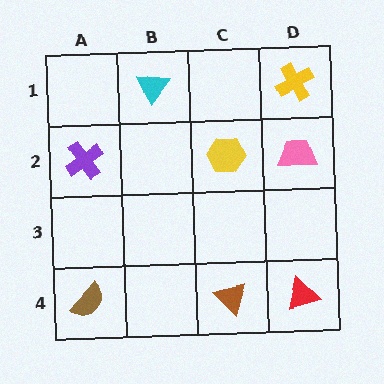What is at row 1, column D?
A yellow cross.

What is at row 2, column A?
A purple cross.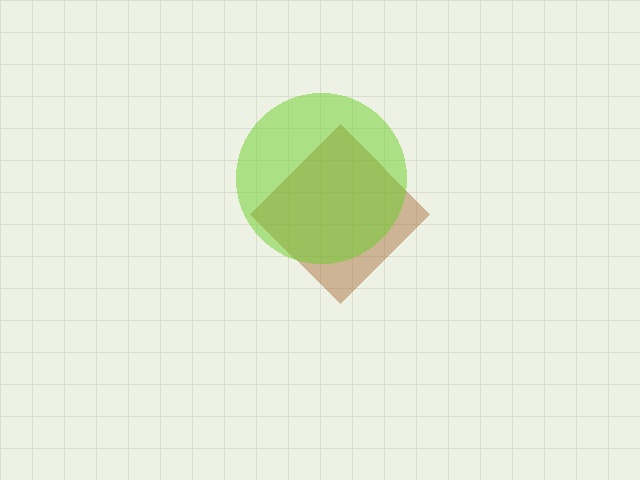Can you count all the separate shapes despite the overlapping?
Yes, there are 2 separate shapes.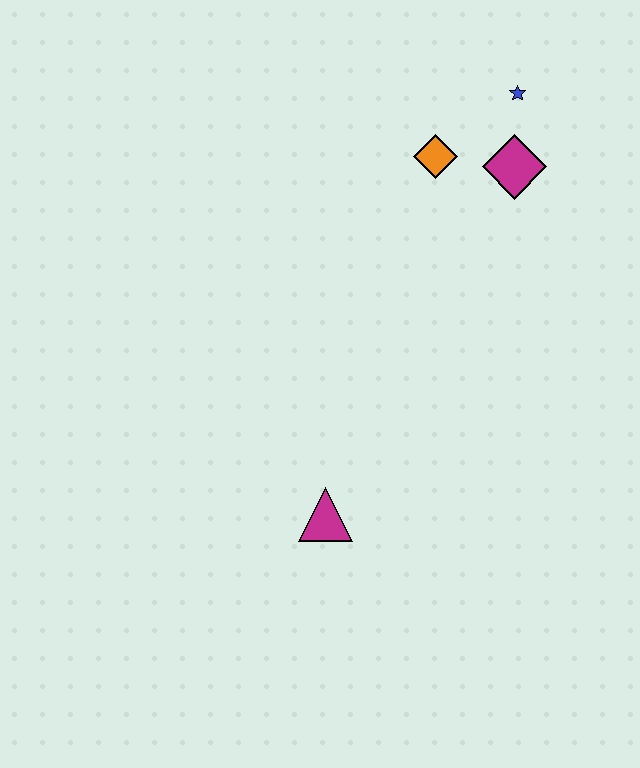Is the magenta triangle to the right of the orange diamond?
No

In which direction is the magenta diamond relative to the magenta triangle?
The magenta diamond is above the magenta triangle.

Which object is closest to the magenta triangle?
The orange diamond is closest to the magenta triangle.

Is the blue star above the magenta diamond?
Yes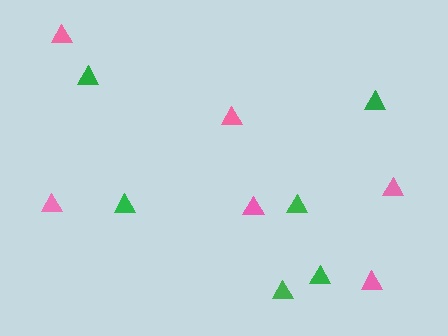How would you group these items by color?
There are 2 groups: one group of pink triangles (6) and one group of green triangles (6).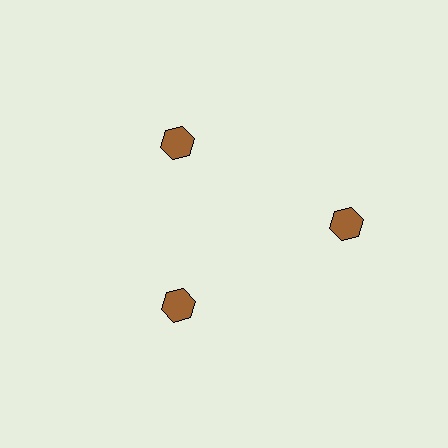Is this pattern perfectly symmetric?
No. The 3 brown hexagons are arranged in a ring, but one element near the 3 o'clock position is pushed outward from the center, breaking the 3-fold rotational symmetry.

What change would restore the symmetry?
The symmetry would be restored by moving it inward, back onto the ring so that all 3 hexagons sit at equal angles and equal distance from the center.